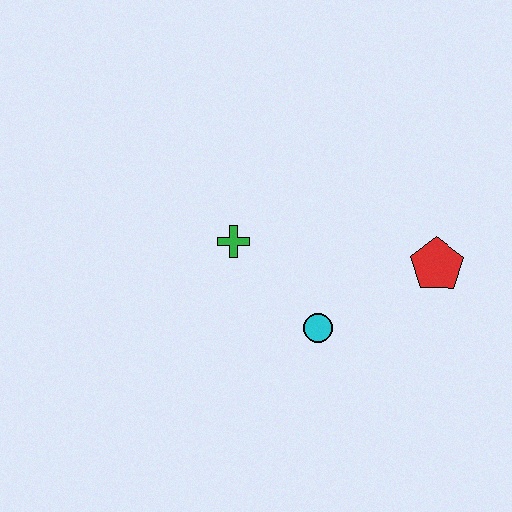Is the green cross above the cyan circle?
Yes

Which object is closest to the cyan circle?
The green cross is closest to the cyan circle.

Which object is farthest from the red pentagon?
The green cross is farthest from the red pentagon.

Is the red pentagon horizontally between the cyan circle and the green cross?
No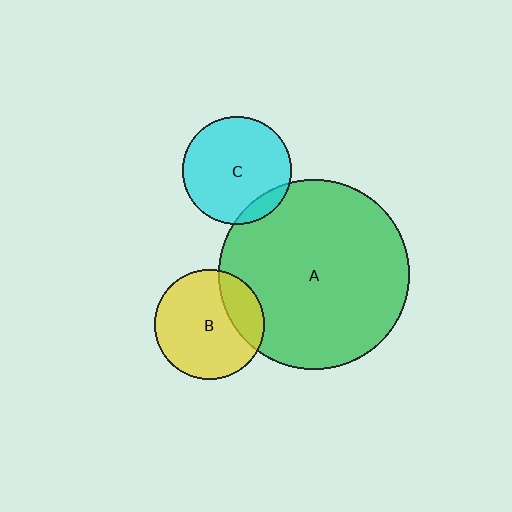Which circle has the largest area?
Circle A (green).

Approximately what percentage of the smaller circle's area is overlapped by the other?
Approximately 10%.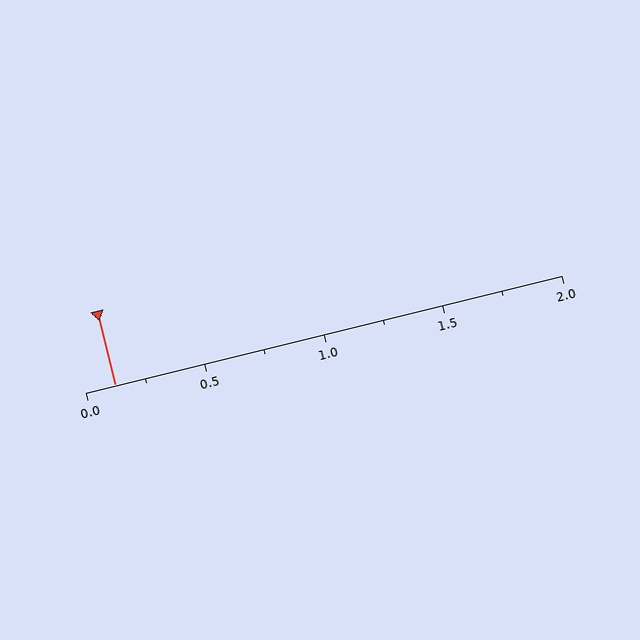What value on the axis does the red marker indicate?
The marker indicates approximately 0.12.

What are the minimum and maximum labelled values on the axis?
The axis runs from 0.0 to 2.0.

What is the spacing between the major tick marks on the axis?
The major ticks are spaced 0.5 apart.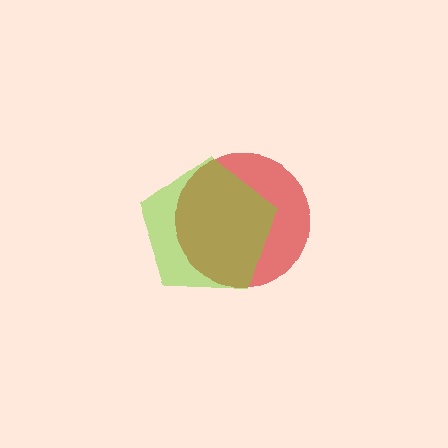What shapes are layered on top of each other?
The layered shapes are: a red circle, a lime pentagon.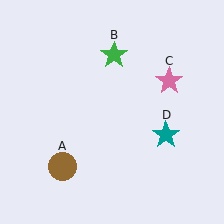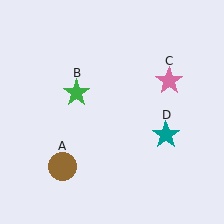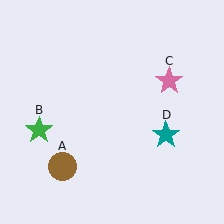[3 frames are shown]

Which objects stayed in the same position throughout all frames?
Brown circle (object A) and pink star (object C) and teal star (object D) remained stationary.